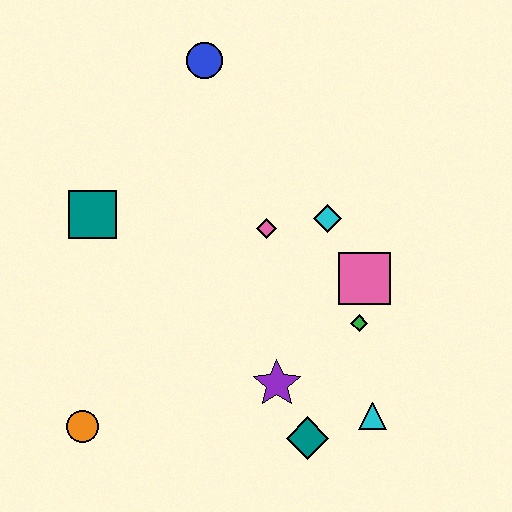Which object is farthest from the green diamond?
The blue circle is farthest from the green diamond.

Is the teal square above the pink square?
Yes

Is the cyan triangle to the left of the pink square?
No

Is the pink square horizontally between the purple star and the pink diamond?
No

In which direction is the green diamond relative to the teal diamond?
The green diamond is above the teal diamond.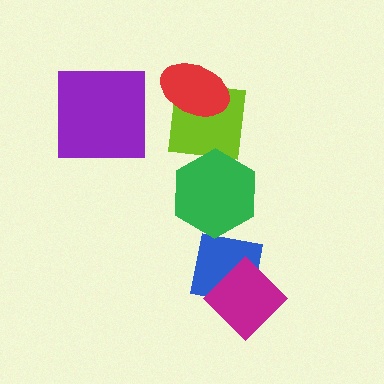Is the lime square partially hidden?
Yes, it is partially covered by another shape.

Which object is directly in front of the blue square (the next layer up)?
The magenta diamond is directly in front of the blue square.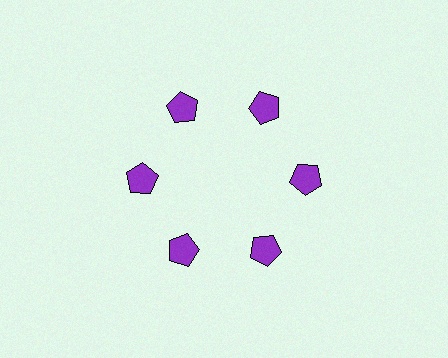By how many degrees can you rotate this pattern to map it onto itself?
The pattern maps onto itself every 60 degrees of rotation.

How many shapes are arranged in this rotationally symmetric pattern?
There are 6 shapes, arranged in 6 groups of 1.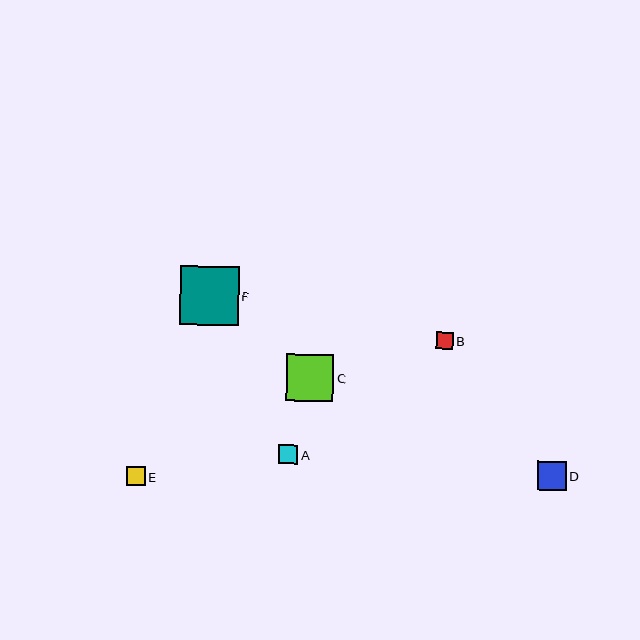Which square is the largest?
Square F is the largest with a size of approximately 59 pixels.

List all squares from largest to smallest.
From largest to smallest: F, C, D, A, E, B.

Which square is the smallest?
Square B is the smallest with a size of approximately 17 pixels.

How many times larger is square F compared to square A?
Square F is approximately 3.1 times the size of square A.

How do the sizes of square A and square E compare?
Square A and square E are approximately the same size.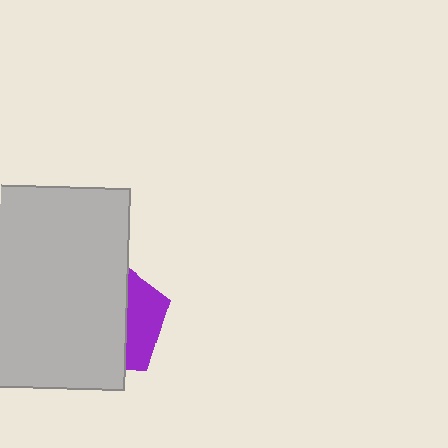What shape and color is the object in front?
The object in front is a light gray rectangle.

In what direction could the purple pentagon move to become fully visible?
The purple pentagon could move right. That would shift it out from behind the light gray rectangle entirely.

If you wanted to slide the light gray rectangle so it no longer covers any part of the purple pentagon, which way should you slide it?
Slide it left — that is the most direct way to separate the two shapes.